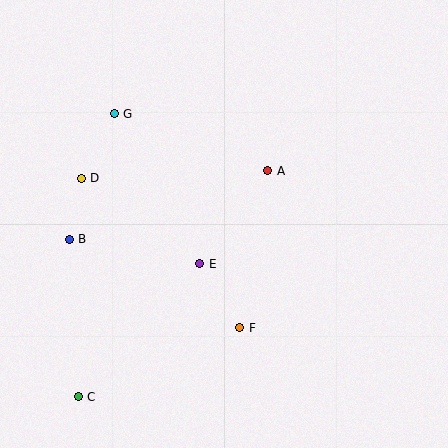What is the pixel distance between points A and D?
The distance between A and D is 186 pixels.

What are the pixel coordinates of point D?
Point D is at (81, 178).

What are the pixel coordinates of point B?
Point B is at (69, 239).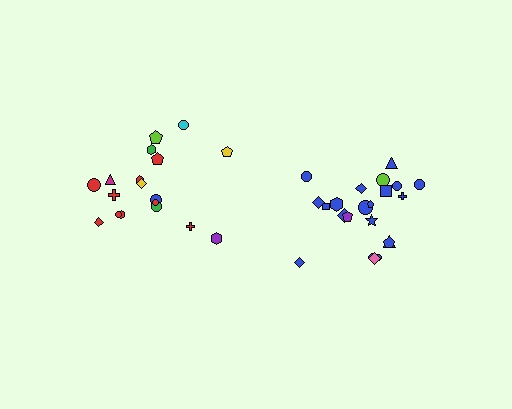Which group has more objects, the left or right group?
The right group.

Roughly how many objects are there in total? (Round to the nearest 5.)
Roughly 40 objects in total.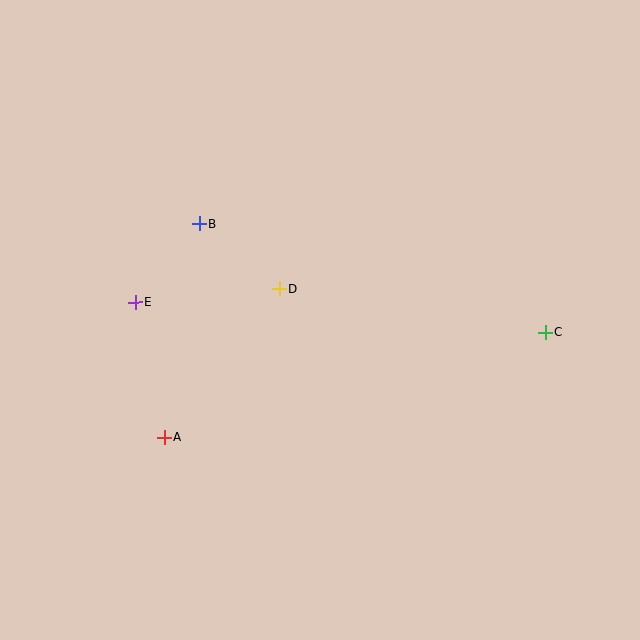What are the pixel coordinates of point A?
Point A is at (164, 438).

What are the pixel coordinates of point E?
Point E is at (135, 302).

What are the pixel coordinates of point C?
Point C is at (545, 333).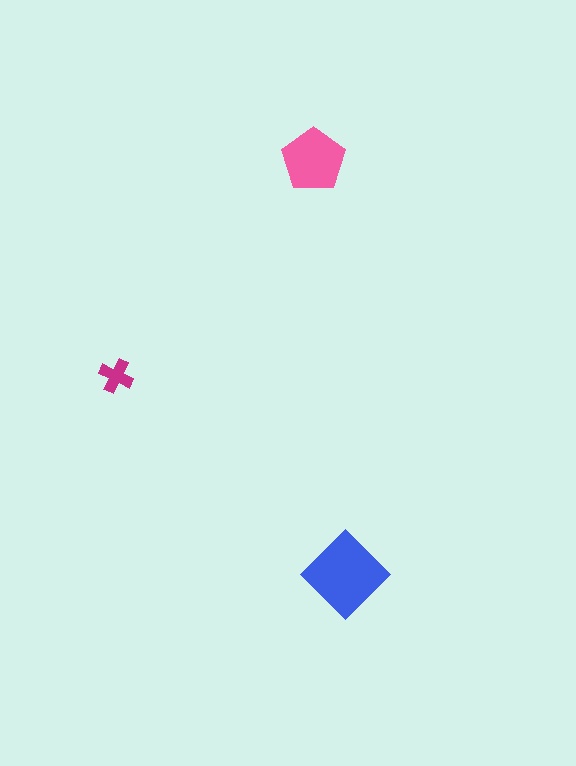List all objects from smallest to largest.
The magenta cross, the pink pentagon, the blue diamond.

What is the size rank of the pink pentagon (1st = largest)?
2nd.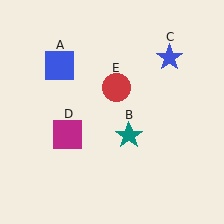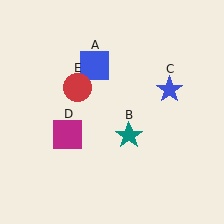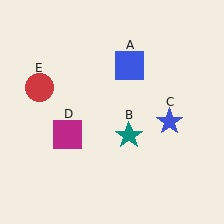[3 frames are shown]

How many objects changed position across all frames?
3 objects changed position: blue square (object A), blue star (object C), red circle (object E).